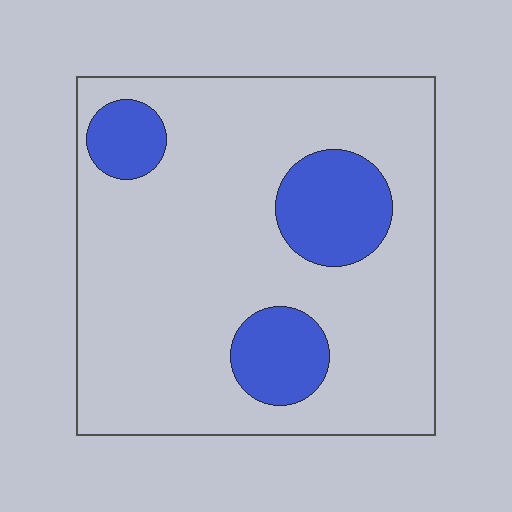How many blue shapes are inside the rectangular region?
3.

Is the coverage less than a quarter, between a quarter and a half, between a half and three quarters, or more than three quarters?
Less than a quarter.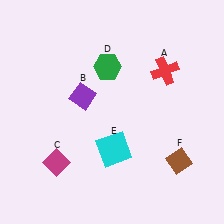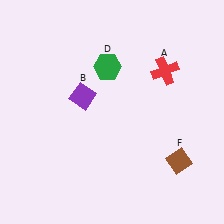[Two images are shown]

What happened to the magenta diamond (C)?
The magenta diamond (C) was removed in Image 2. It was in the bottom-left area of Image 1.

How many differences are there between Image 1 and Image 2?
There are 2 differences between the two images.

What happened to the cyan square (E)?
The cyan square (E) was removed in Image 2. It was in the bottom-right area of Image 1.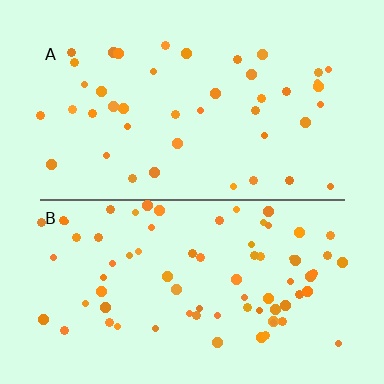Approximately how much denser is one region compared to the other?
Approximately 1.8× — region B over region A.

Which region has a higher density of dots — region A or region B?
B (the bottom).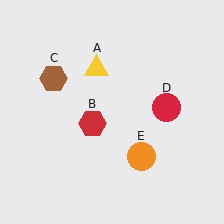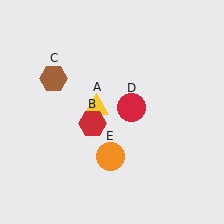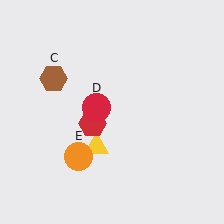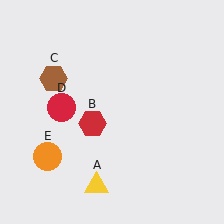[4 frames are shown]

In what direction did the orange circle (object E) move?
The orange circle (object E) moved left.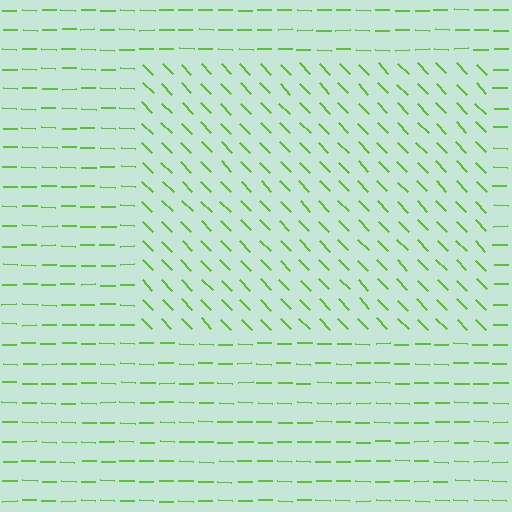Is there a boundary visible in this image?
Yes, there is a texture boundary formed by a change in line orientation.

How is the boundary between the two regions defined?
The boundary is defined purely by a change in line orientation (approximately 45 degrees difference). All lines are the same color and thickness.